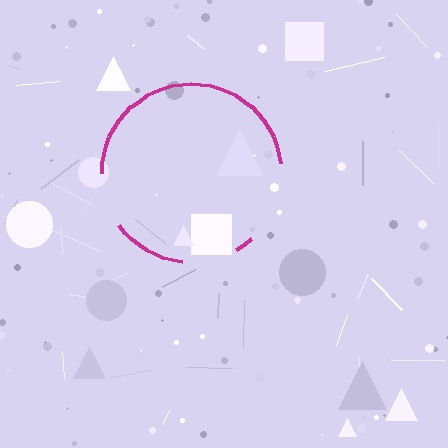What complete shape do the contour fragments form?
The contour fragments form a circle.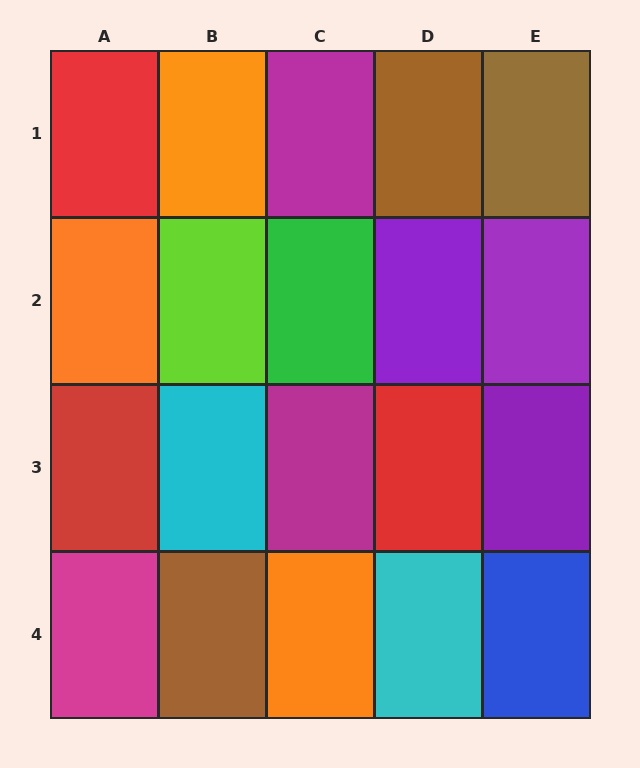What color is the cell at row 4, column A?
Magenta.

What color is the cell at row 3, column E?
Purple.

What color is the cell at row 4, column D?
Cyan.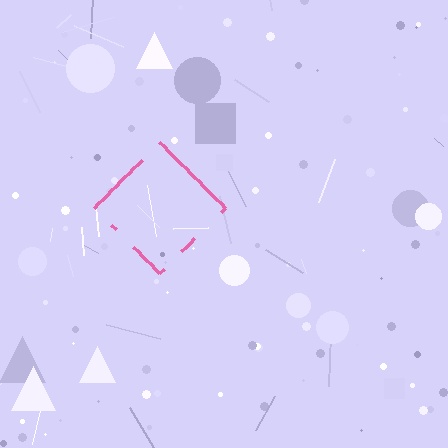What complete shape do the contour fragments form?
The contour fragments form a diamond.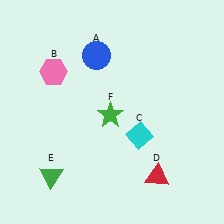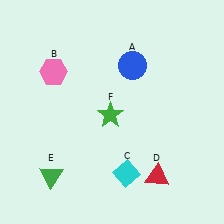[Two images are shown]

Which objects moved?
The objects that moved are: the blue circle (A), the cyan diamond (C).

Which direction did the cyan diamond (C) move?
The cyan diamond (C) moved down.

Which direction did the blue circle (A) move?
The blue circle (A) moved right.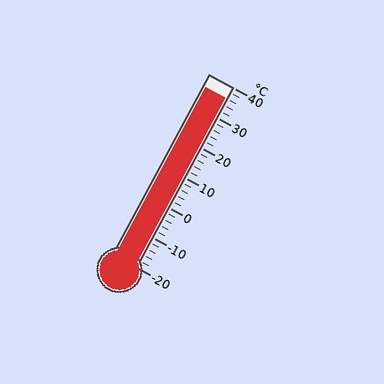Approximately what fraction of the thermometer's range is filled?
The thermometer is filled to approximately 95% of its range.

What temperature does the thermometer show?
The thermometer shows approximately 36°C.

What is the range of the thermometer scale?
The thermometer scale ranges from -20°C to 40°C.